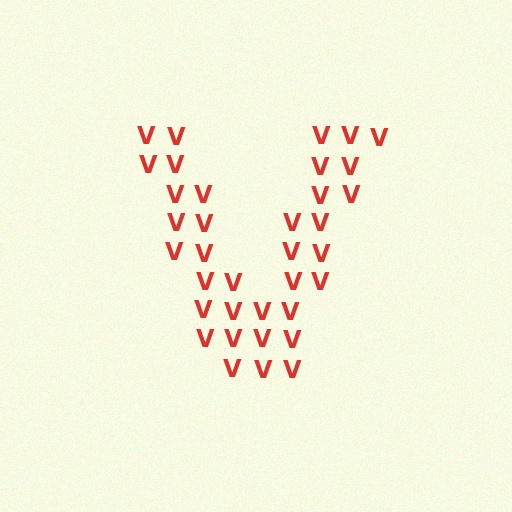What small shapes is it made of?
It is made of small letter V's.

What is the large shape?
The large shape is the letter V.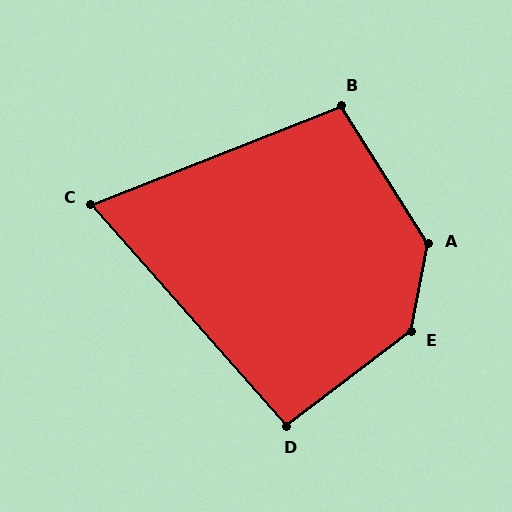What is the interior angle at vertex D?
Approximately 94 degrees (approximately right).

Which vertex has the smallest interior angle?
C, at approximately 70 degrees.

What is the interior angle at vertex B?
Approximately 101 degrees (obtuse).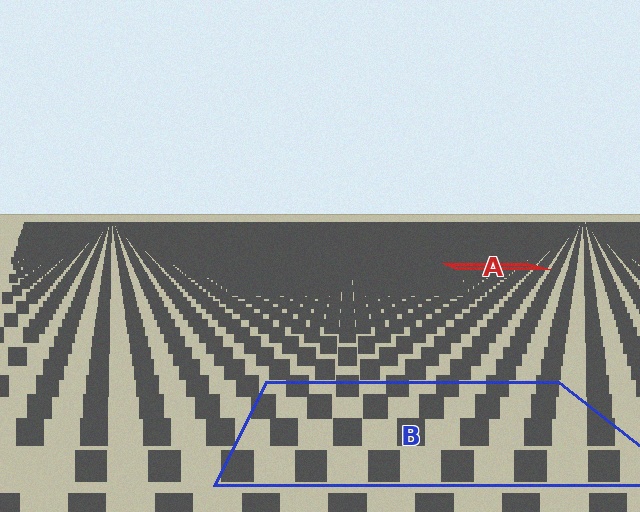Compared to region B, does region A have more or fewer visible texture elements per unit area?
Region A has more texture elements per unit area — they are packed more densely because it is farther away.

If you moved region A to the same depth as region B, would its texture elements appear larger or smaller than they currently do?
They would appear larger. At a closer depth, the same texture elements are projected at a bigger on-screen size.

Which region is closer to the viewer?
Region B is closer. The texture elements there are larger and more spread out.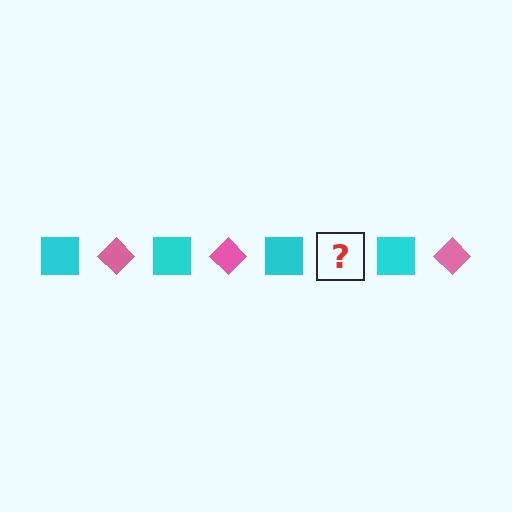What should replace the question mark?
The question mark should be replaced with a pink diamond.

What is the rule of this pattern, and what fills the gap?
The rule is that the pattern alternates between cyan square and pink diamond. The gap should be filled with a pink diamond.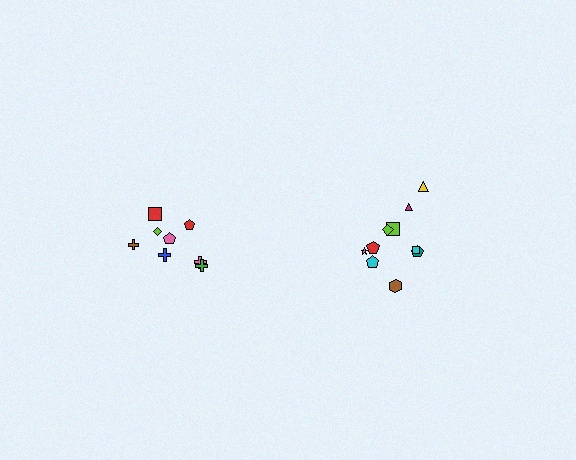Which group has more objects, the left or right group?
The right group.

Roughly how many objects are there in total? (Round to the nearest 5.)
Roughly 20 objects in total.